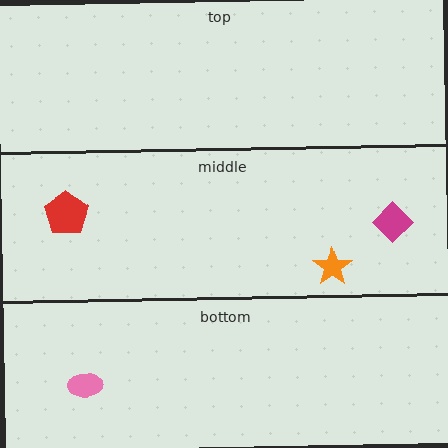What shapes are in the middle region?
The red pentagon, the magenta diamond, the orange star.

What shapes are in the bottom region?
The pink ellipse.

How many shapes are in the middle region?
3.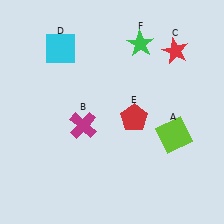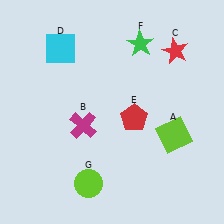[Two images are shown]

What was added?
A lime circle (G) was added in Image 2.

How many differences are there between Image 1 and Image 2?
There is 1 difference between the two images.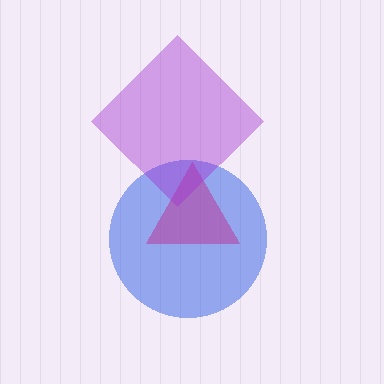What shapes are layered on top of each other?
The layered shapes are: a blue circle, a magenta triangle, a purple diamond.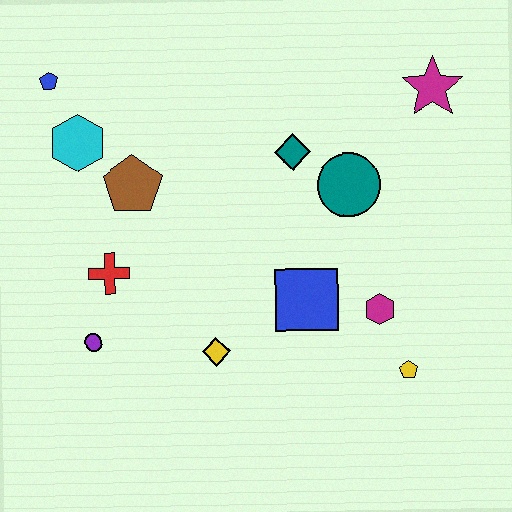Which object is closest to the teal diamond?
The teal circle is closest to the teal diamond.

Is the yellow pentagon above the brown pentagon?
No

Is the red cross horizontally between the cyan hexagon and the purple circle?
No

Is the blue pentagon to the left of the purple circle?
Yes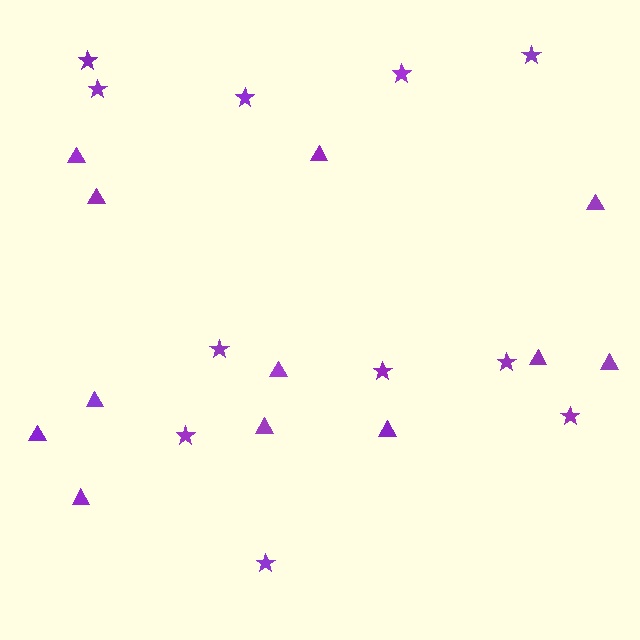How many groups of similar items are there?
There are 2 groups: one group of triangles (12) and one group of stars (11).